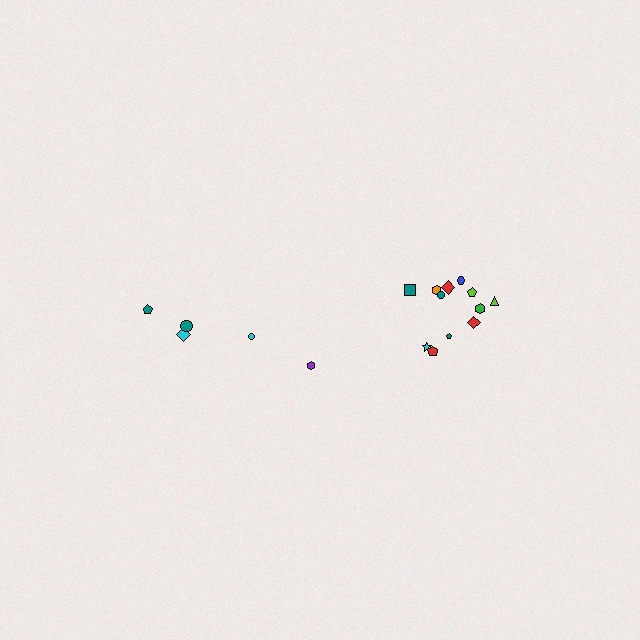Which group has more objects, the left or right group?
The right group.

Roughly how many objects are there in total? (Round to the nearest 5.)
Roughly 15 objects in total.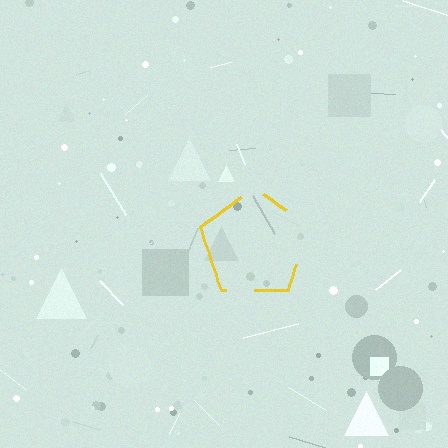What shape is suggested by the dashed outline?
The dashed outline suggests a pentagon.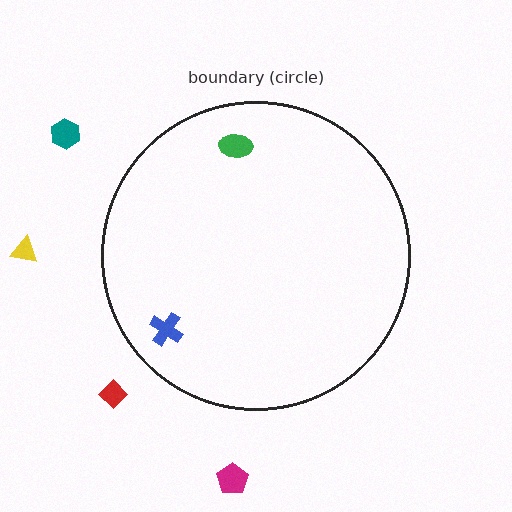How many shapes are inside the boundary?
2 inside, 4 outside.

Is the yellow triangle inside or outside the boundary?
Outside.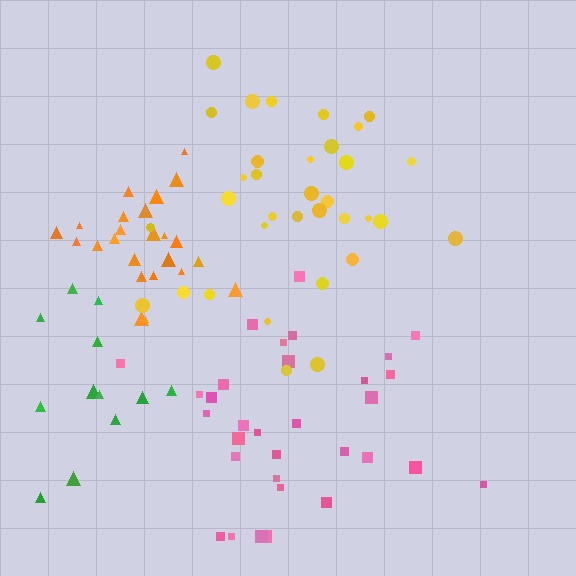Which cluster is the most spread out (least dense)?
Pink.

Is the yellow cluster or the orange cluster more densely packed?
Orange.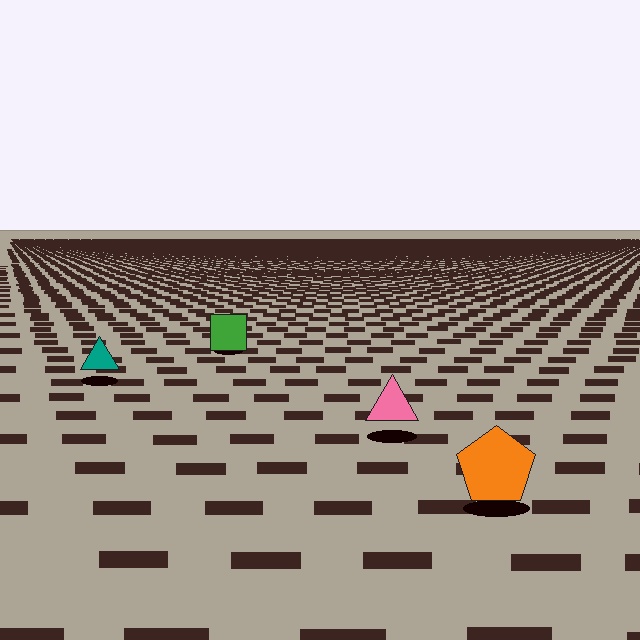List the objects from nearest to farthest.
From nearest to farthest: the orange pentagon, the pink triangle, the teal triangle, the green square.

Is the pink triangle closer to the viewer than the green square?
Yes. The pink triangle is closer — you can tell from the texture gradient: the ground texture is coarser near it.